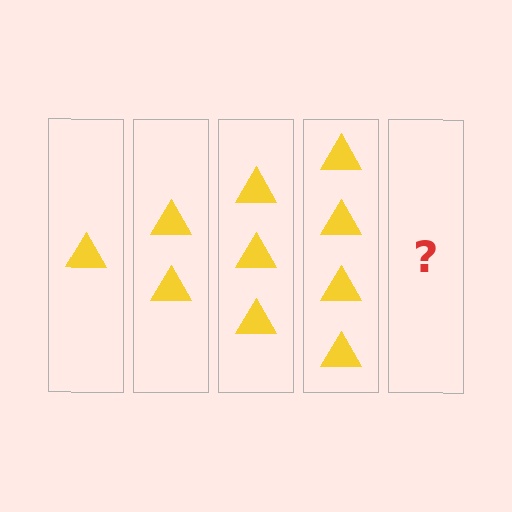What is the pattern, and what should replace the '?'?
The pattern is that each step adds one more triangle. The '?' should be 5 triangles.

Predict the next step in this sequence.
The next step is 5 triangles.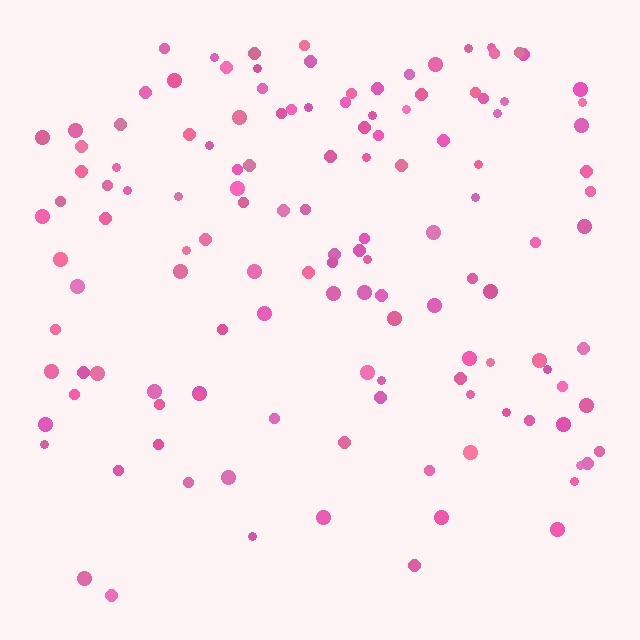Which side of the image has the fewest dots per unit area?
The bottom.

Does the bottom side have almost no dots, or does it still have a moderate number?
Still a moderate number, just noticeably fewer than the top.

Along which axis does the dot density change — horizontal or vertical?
Vertical.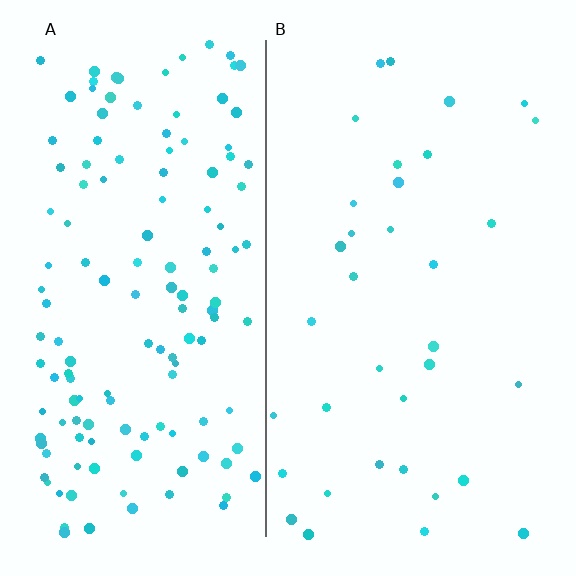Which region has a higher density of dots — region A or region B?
A (the left).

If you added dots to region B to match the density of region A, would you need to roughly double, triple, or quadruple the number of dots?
Approximately quadruple.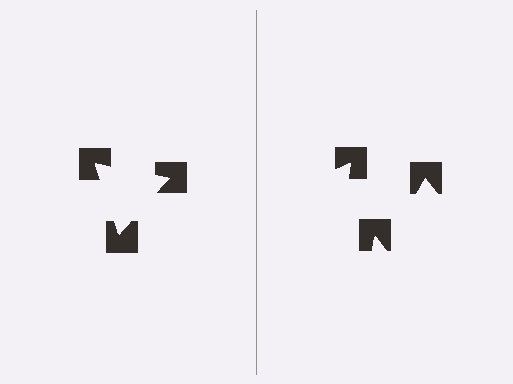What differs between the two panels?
The notched squares are positioned identically on both sides; only the wedge orientations differ. On the left they align to a triangle; on the right they are misaligned.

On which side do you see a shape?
An illusory triangle appears on the left side. On the right side the wedge cuts are rotated, so no coherent shape forms.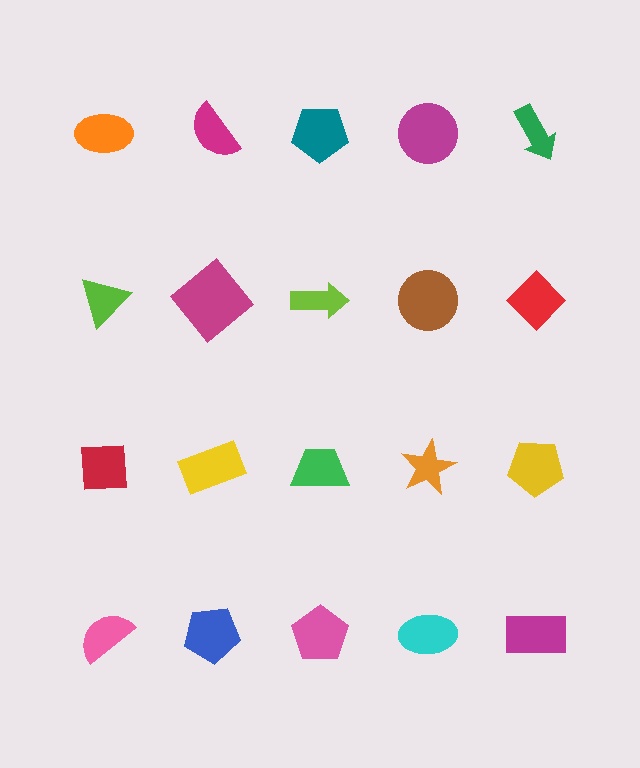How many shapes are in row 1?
5 shapes.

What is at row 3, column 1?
A red square.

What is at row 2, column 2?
A magenta diamond.